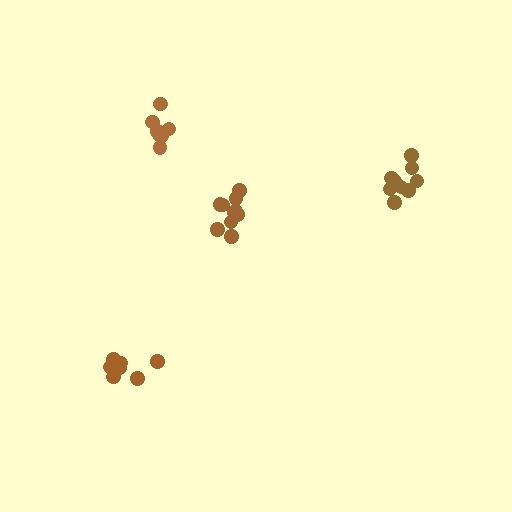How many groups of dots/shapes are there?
There are 4 groups.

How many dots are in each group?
Group 1: 11 dots, Group 2: 7 dots, Group 3: 10 dots, Group 4: 7 dots (35 total).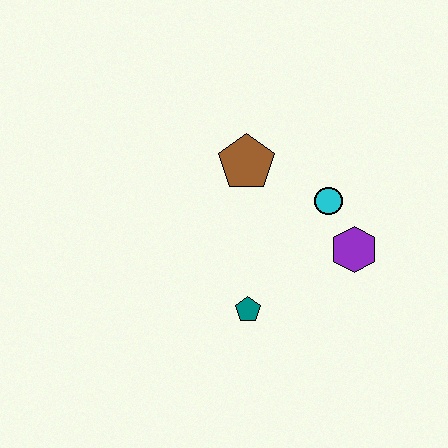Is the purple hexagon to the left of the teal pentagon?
No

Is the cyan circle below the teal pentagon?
No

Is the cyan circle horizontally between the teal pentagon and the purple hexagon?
Yes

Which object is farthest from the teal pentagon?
The brown pentagon is farthest from the teal pentagon.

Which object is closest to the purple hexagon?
The cyan circle is closest to the purple hexagon.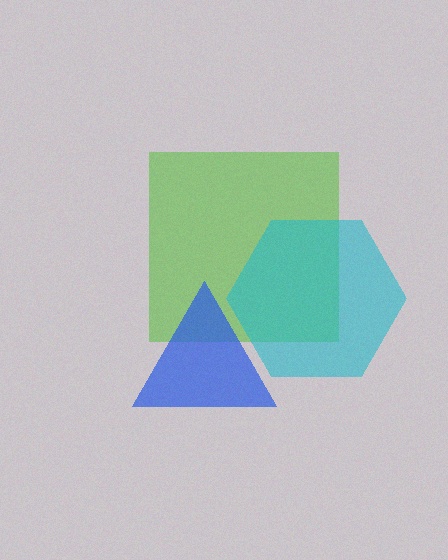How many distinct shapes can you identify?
There are 3 distinct shapes: a lime square, a blue triangle, a cyan hexagon.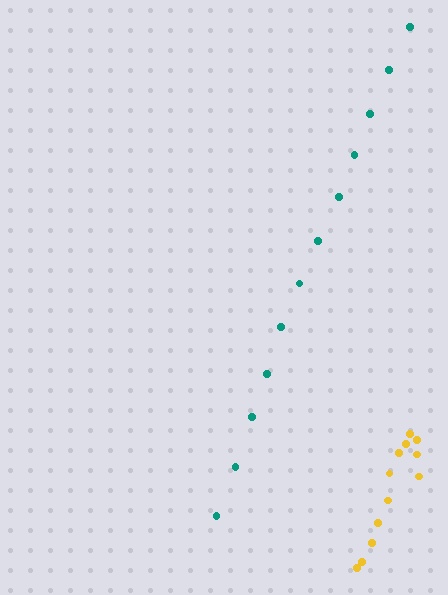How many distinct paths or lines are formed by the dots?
There are 2 distinct paths.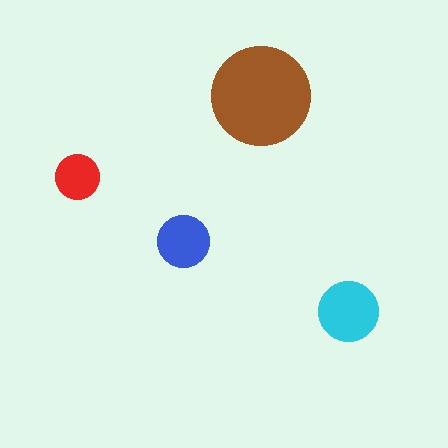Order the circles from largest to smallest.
the brown one, the cyan one, the blue one, the red one.